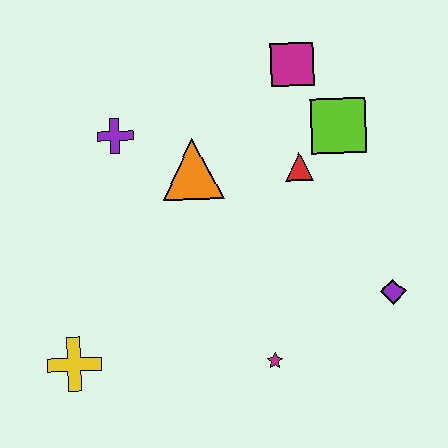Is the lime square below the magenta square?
Yes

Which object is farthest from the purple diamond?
The yellow cross is farthest from the purple diamond.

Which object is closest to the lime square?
The red triangle is closest to the lime square.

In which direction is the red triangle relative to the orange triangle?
The red triangle is to the right of the orange triangle.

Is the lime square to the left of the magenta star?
No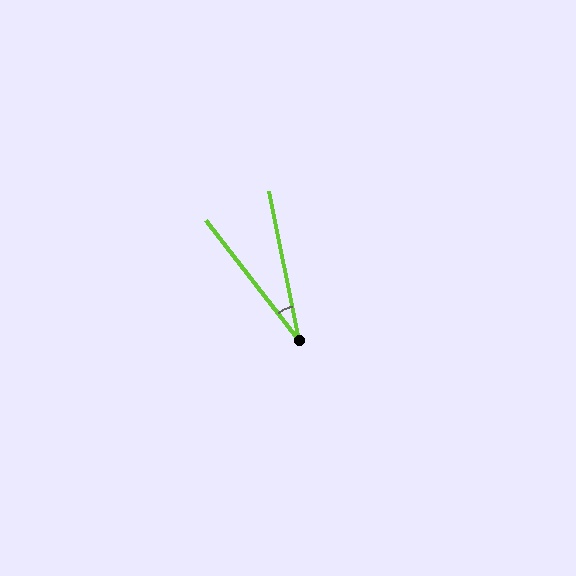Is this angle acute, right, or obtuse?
It is acute.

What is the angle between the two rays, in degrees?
Approximately 27 degrees.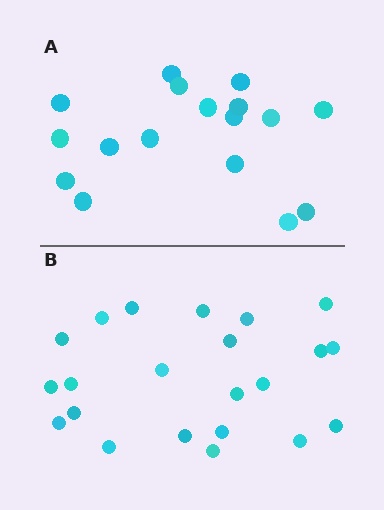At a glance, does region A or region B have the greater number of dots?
Region B (the bottom region) has more dots.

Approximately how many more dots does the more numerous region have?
Region B has about 5 more dots than region A.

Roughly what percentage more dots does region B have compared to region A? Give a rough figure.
About 30% more.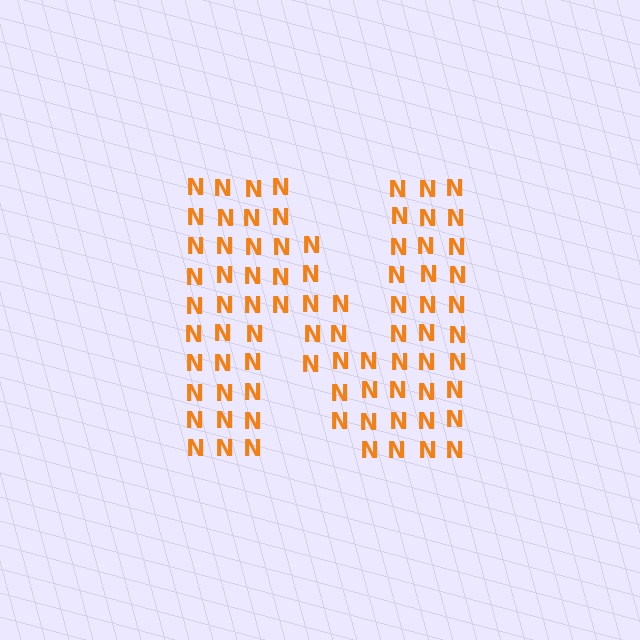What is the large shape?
The large shape is the letter N.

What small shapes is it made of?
It is made of small letter N's.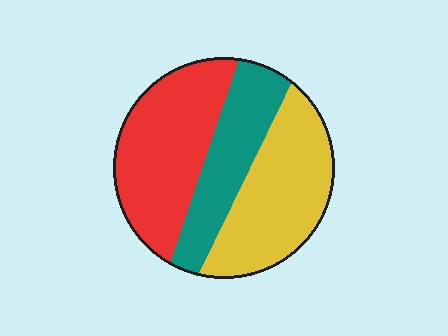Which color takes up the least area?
Teal, at roughly 25%.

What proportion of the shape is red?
Red covers roughly 40% of the shape.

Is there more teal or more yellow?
Yellow.